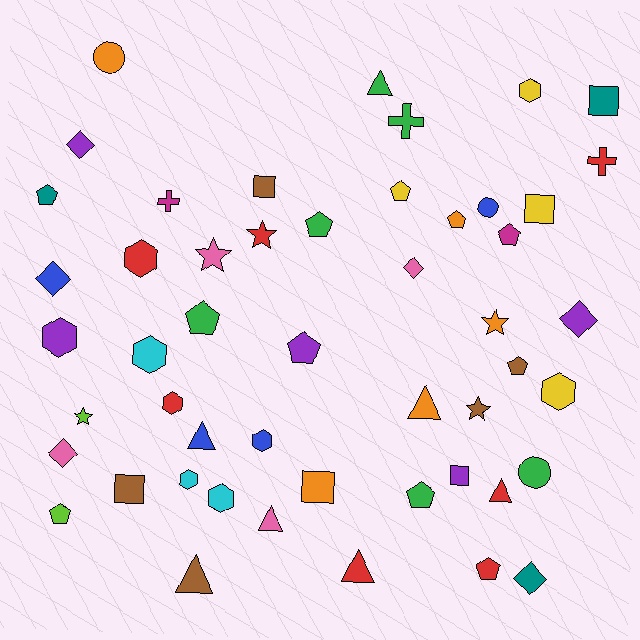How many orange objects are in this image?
There are 5 orange objects.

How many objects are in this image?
There are 50 objects.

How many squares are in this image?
There are 6 squares.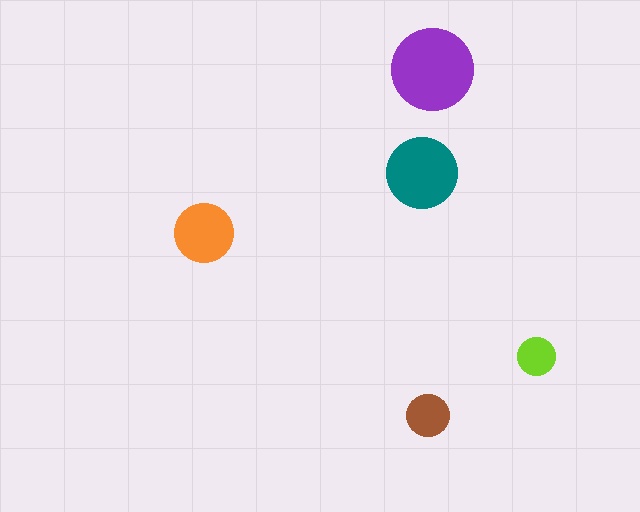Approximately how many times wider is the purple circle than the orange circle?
About 1.5 times wider.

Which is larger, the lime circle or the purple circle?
The purple one.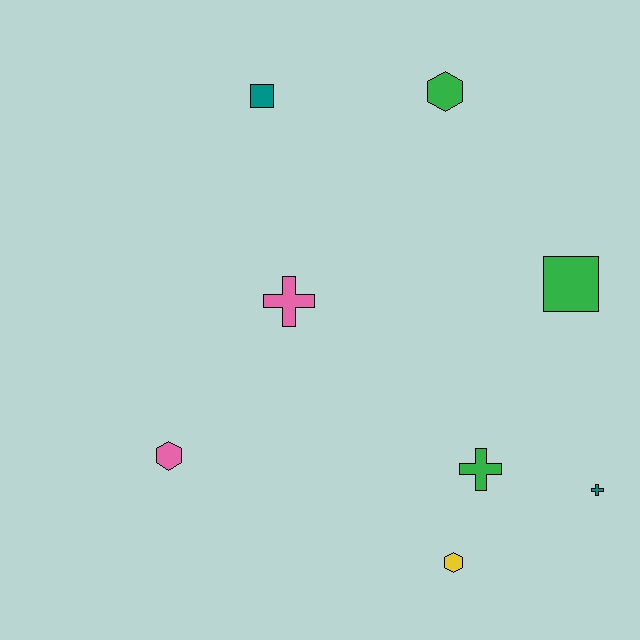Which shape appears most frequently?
Cross, with 3 objects.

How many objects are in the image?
There are 8 objects.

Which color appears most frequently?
Green, with 3 objects.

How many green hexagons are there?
There is 1 green hexagon.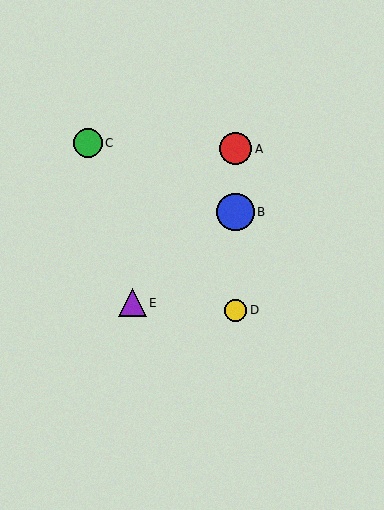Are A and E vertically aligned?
No, A is at x≈235 and E is at x≈133.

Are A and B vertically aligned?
Yes, both are at x≈235.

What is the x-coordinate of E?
Object E is at x≈133.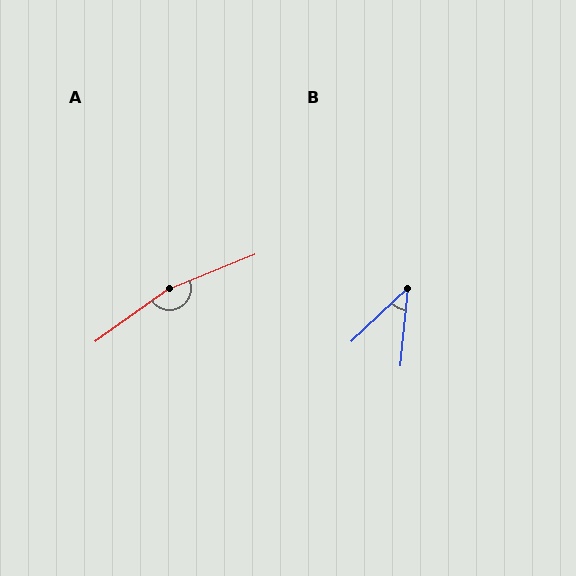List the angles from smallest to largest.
B (41°), A (167°).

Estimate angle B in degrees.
Approximately 41 degrees.